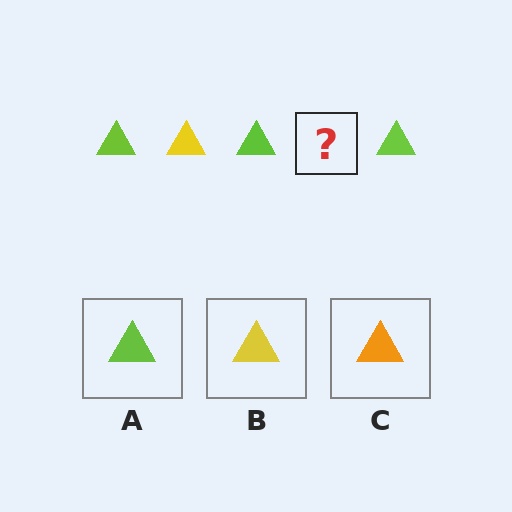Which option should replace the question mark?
Option B.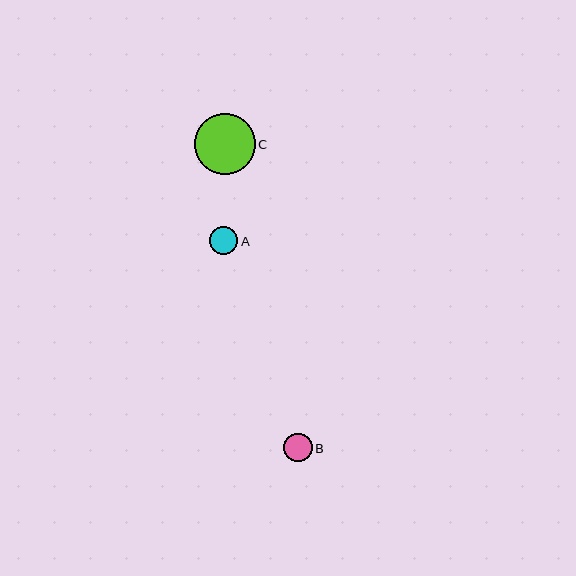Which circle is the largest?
Circle C is the largest with a size of approximately 60 pixels.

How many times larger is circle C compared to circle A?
Circle C is approximately 2.1 times the size of circle A.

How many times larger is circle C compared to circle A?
Circle C is approximately 2.1 times the size of circle A.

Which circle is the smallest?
Circle A is the smallest with a size of approximately 28 pixels.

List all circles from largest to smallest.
From largest to smallest: C, B, A.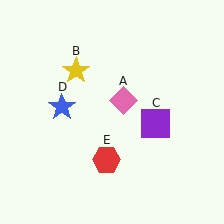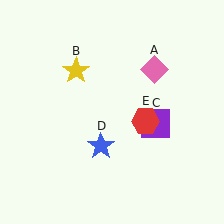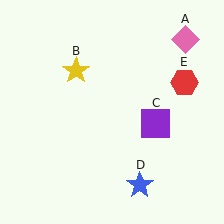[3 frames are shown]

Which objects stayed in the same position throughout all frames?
Yellow star (object B) and purple square (object C) remained stationary.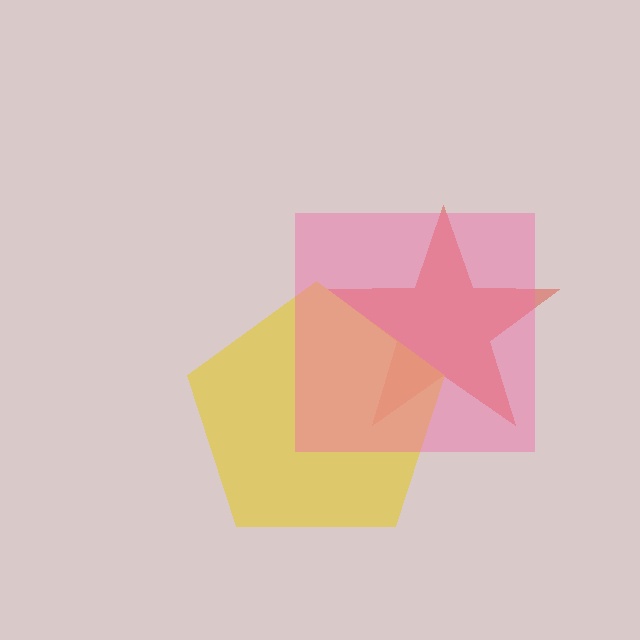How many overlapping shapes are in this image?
There are 3 overlapping shapes in the image.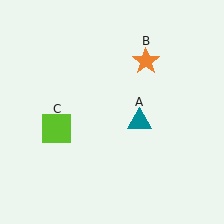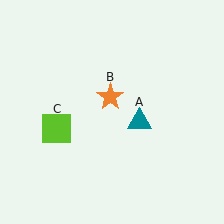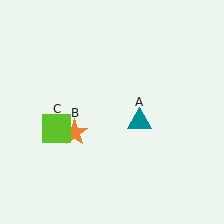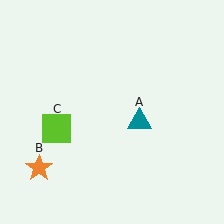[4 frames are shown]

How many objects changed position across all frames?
1 object changed position: orange star (object B).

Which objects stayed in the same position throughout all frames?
Teal triangle (object A) and lime square (object C) remained stationary.